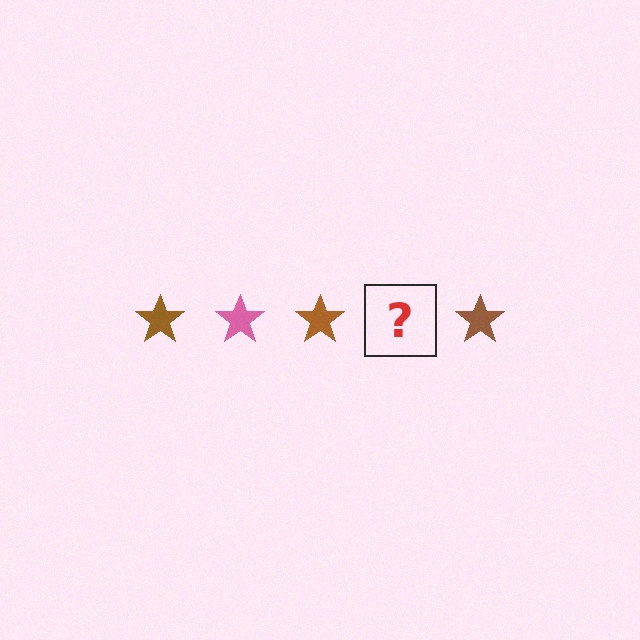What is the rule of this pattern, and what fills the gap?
The rule is that the pattern cycles through brown, pink stars. The gap should be filled with a pink star.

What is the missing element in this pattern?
The missing element is a pink star.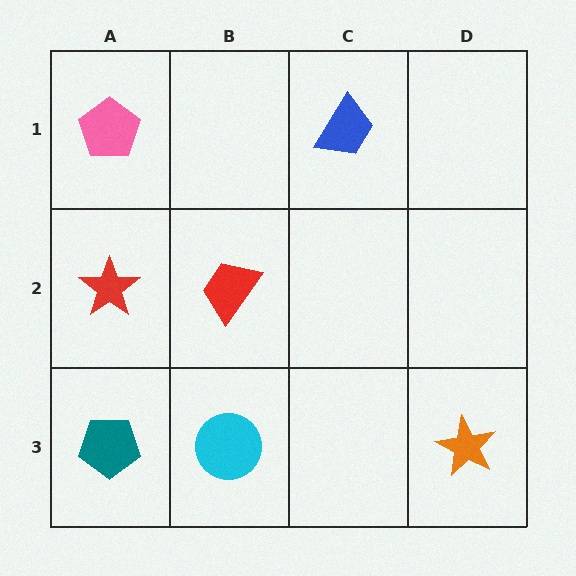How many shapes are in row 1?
2 shapes.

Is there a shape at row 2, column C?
No, that cell is empty.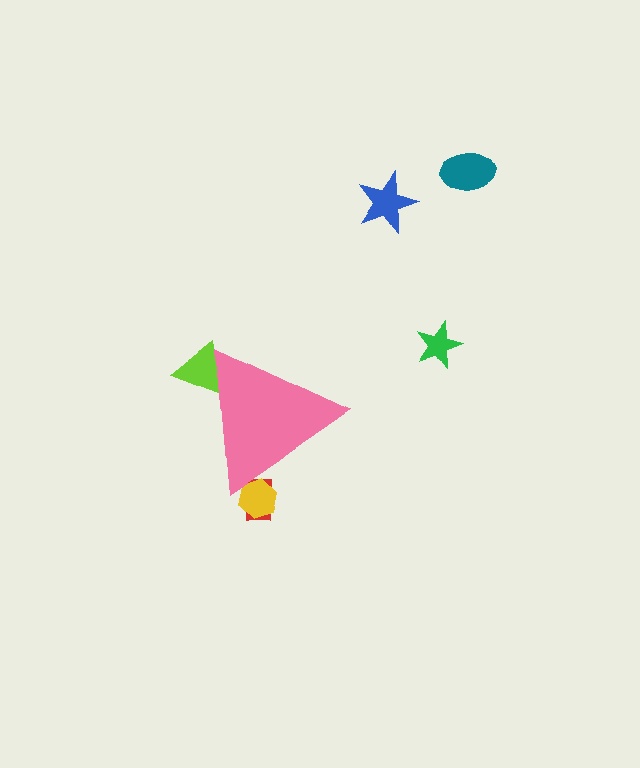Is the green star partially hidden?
No, the green star is fully visible.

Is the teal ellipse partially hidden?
No, the teal ellipse is fully visible.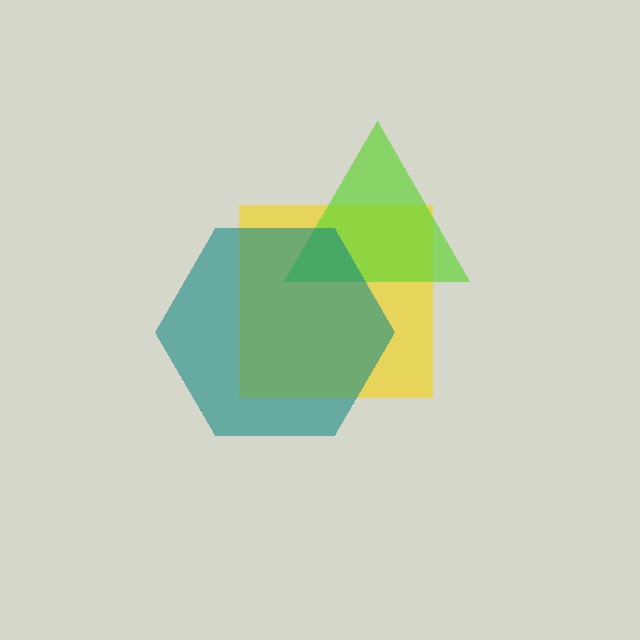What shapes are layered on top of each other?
The layered shapes are: a yellow square, a lime triangle, a teal hexagon.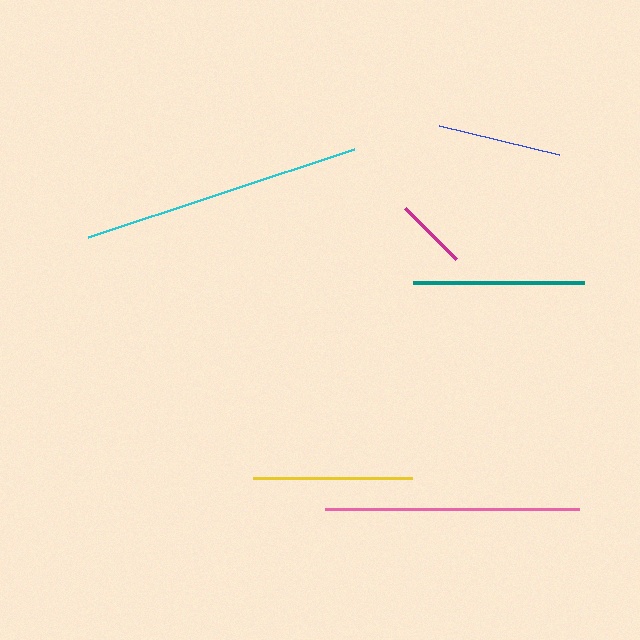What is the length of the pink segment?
The pink segment is approximately 254 pixels long.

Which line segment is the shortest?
The magenta line is the shortest at approximately 72 pixels.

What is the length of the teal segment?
The teal segment is approximately 171 pixels long.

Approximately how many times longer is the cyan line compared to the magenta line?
The cyan line is approximately 3.9 times the length of the magenta line.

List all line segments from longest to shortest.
From longest to shortest: cyan, pink, teal, yellow, blue, magenta.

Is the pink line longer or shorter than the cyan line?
The cyan line is longer than the pink line.